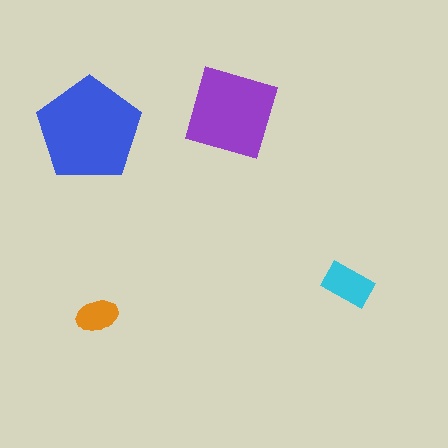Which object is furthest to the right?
The cyan rectangle is rightmost.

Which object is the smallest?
The orange ellipse.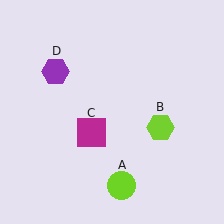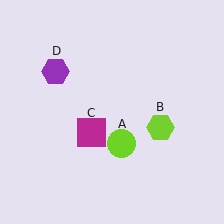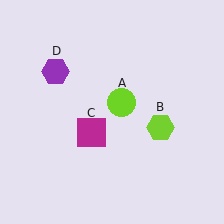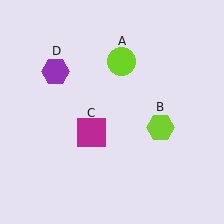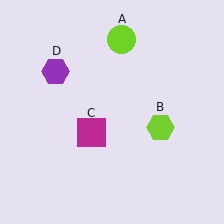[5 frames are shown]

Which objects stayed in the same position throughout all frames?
Lime hexagon (object B) and magenta square (object C) and purple hexagon (object D) remained stationary.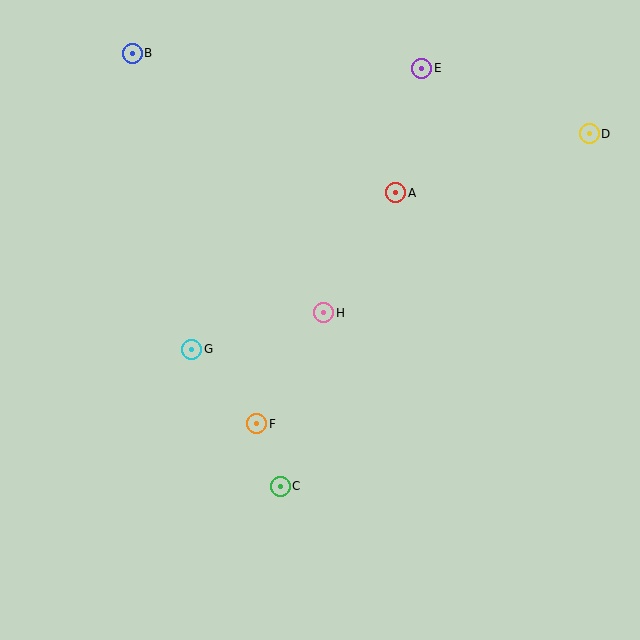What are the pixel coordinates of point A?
Point A is at (396, 193).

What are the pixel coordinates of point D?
Point D is at (589, 134).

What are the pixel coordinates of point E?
Point E is at (422, 68).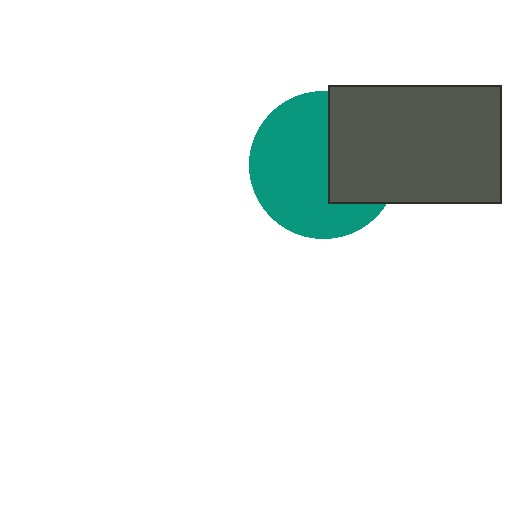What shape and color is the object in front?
The object in front is a dark gray rectangle.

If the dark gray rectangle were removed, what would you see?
You would see the complete teal circle.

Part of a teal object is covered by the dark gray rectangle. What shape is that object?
It is a circle.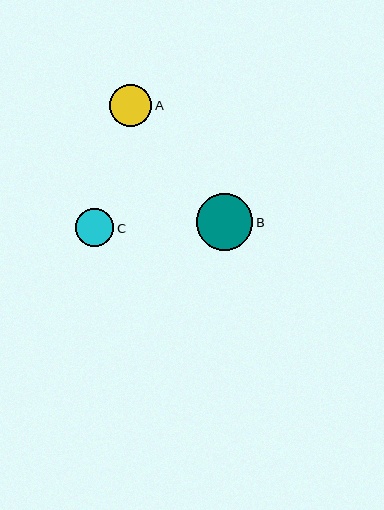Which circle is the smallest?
Circle C is the smallest with a size of approximately 38 pixels.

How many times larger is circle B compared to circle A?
Circle B is approximately 1.3 times the size of circle A.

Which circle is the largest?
Circle B is the largest with a size of approximately 56 pixels.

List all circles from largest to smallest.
From largest to smallest: B, A, C.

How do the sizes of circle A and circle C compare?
Circle A and circle C are approximately the same size.